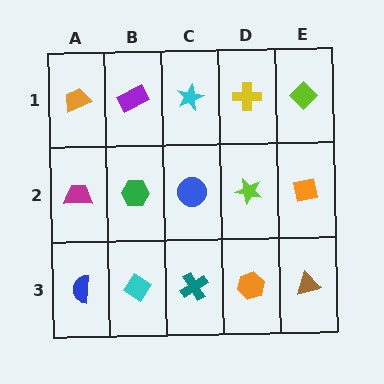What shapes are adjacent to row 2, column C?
A cyan star (row 1, column C), a teal cross (row 3, column C), a green hexagon (row 2, column B), a lime star (row 2, column D).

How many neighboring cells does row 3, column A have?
2.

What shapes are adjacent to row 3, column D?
A lime star (row 2, column D), a teal cross (row 3, column C), a brown triangle (row 3, column E).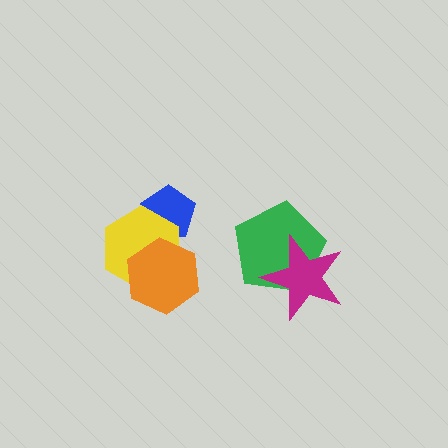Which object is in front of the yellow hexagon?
The orange hexagon is in front of the yellow hexagon.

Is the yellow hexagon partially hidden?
Yes, it is partially covered by another shape.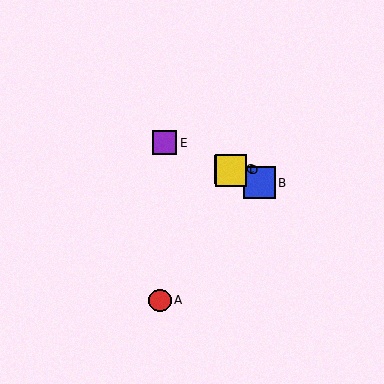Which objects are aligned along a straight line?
Objects B, C, D, E are aligned along a straight line.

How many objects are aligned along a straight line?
4 objects (B, C, D, E) are aligned along a straight line.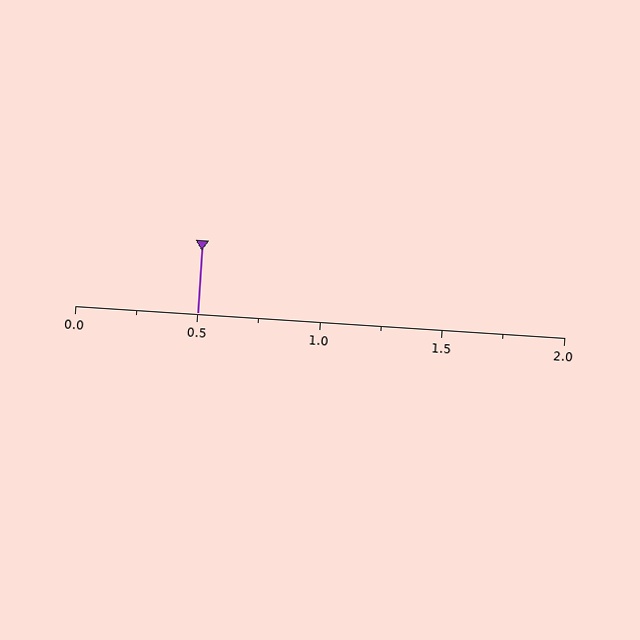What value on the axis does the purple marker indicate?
The marker indicates approximately 0.5.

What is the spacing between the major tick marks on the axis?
The major ticks are spaced 0.5 apart.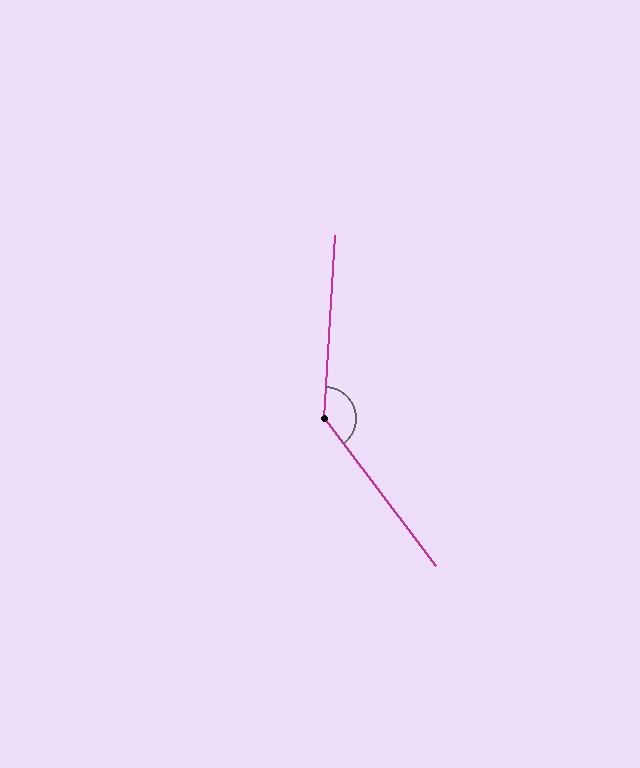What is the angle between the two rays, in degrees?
Approximately 140 degrees.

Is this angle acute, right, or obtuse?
It is obtuse.